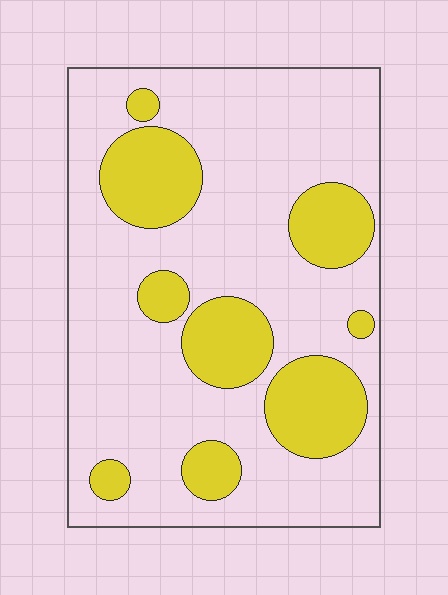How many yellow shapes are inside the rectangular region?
9.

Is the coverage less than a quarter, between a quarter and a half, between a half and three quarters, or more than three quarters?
Between a quarter and a half.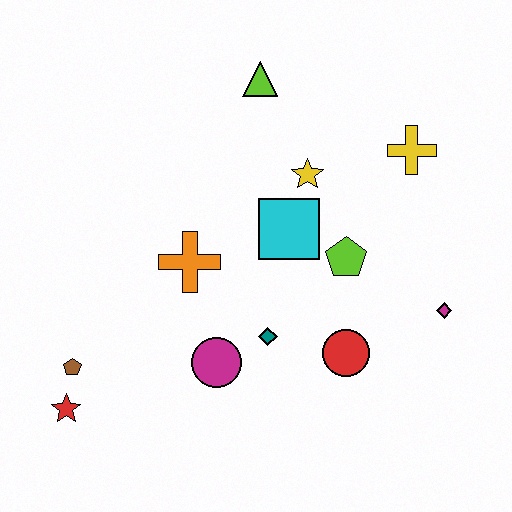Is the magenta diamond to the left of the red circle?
No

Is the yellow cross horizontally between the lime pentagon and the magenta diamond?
Yes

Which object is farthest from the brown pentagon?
The yellow cross is farthest from the brown pentagon.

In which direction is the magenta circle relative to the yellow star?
The magenta circle is below the yellow star.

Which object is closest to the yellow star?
The cyan square is closest to the yellow star.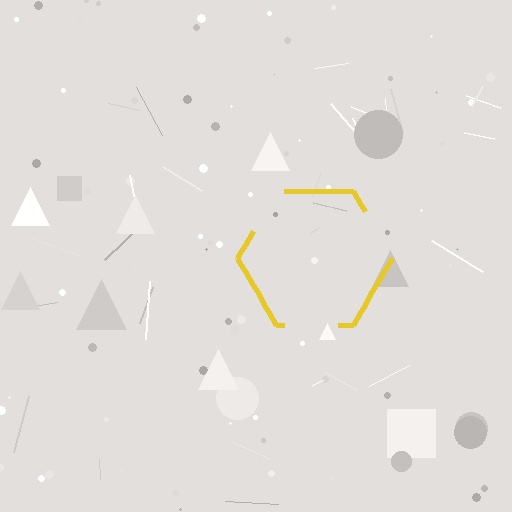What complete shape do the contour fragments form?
The contour fragments form a hexagon.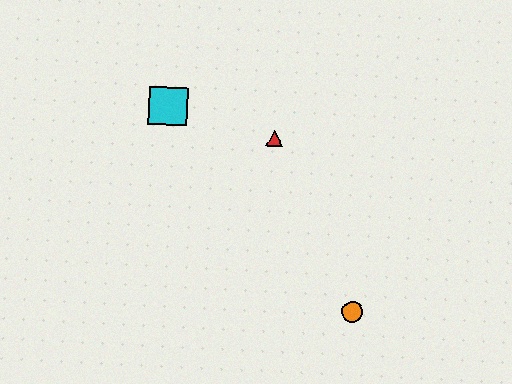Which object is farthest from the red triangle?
The orange circle is farthest from the red triangle.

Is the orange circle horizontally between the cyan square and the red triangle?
No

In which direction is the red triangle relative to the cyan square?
The red triangle is to the right of the cyan square.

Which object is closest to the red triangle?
The cyan square is closest to the red triangle.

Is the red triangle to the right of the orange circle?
No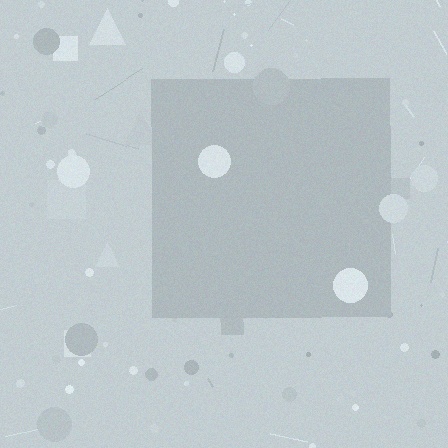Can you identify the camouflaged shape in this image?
The camouflaged shape is a square.